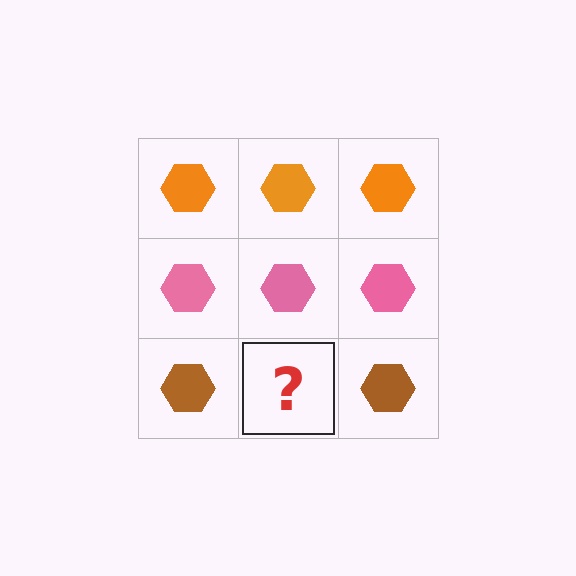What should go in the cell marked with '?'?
The missing cell should contain a brown hexagon.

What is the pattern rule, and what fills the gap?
The rule is that each row has a consistent color. The gap should be filled with a brown hexagon.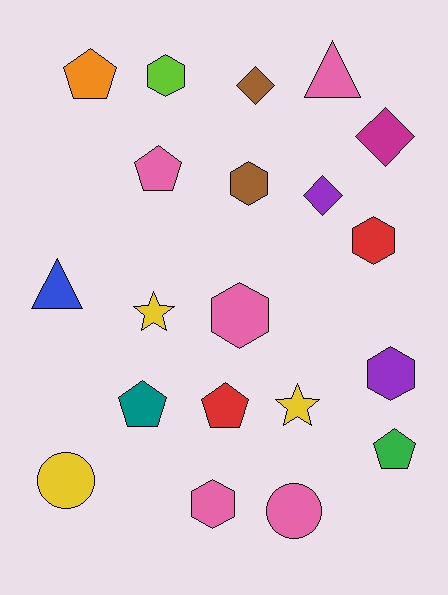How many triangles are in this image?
There are 2 triangles.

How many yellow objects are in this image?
There are 3 yellow objects.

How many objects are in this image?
There are 20 objects.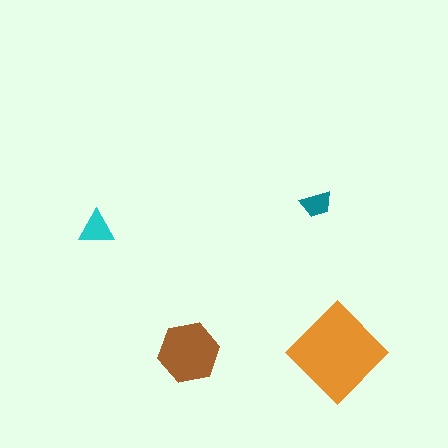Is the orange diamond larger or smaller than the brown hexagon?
Larger.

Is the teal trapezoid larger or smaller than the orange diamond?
Smaller.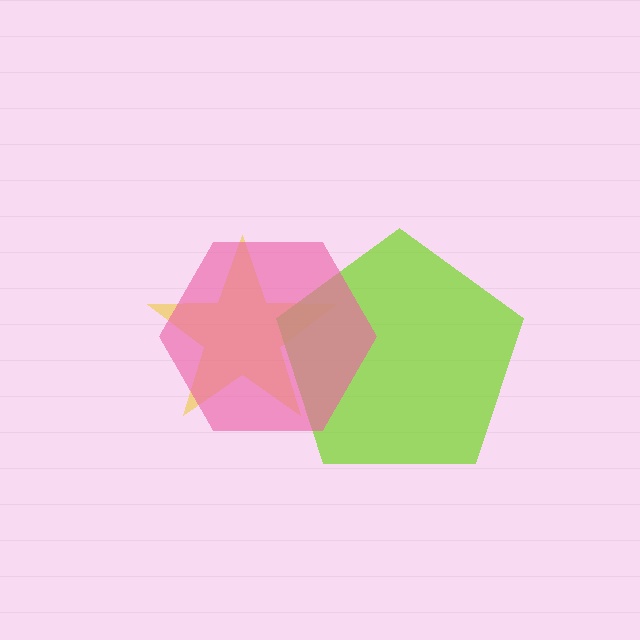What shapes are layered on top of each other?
The layered shapes are: a yellow star, a lime pentagon, a pink hexagon.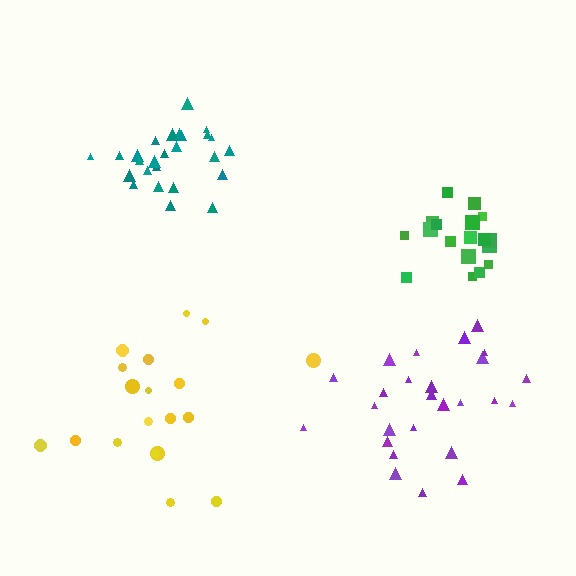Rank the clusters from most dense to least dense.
teal, green, purple, yellow.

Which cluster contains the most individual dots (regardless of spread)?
Purple (27).